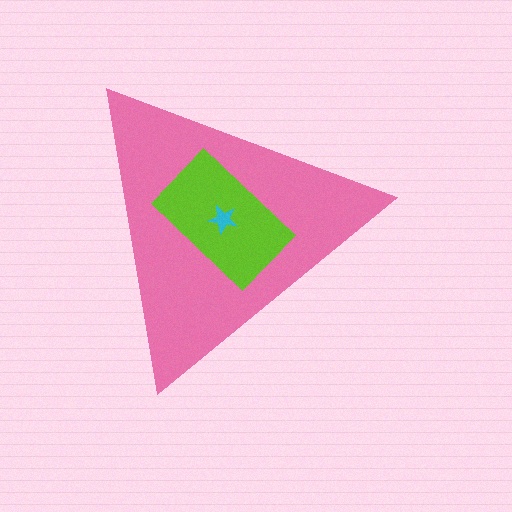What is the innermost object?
The cyan star.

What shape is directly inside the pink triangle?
The lime rectangle.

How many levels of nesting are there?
3.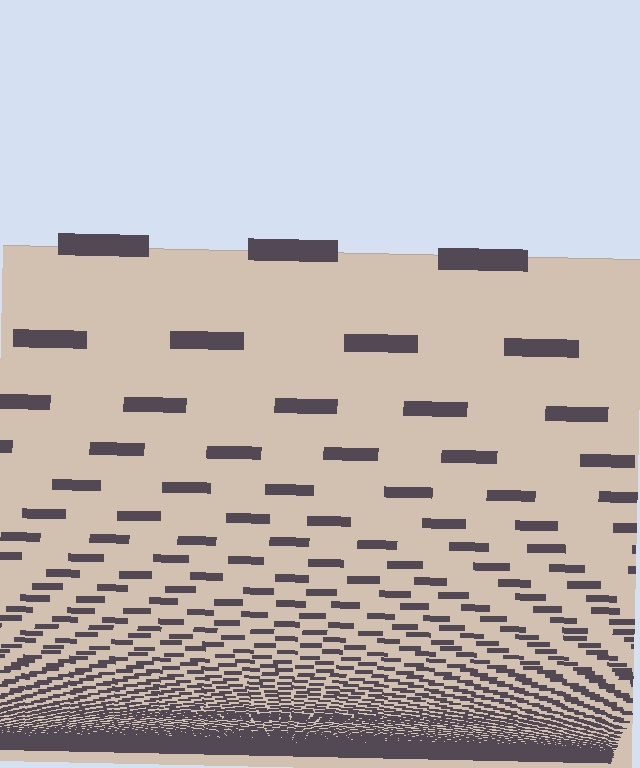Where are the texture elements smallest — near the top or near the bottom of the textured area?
Near the bottom.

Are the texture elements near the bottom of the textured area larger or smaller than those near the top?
Smaller. The gradient is inverted — elements near the bottom are smaller and denser.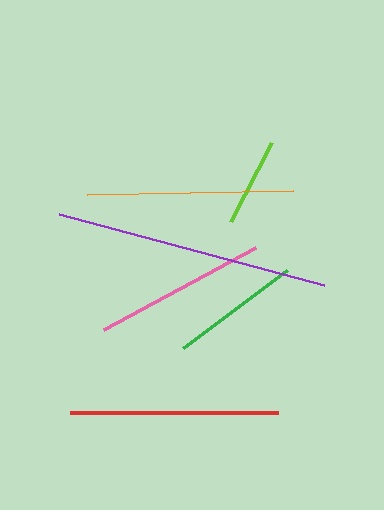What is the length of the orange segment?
The orange segment is approximately 206 pixels long.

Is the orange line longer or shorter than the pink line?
The orange line is longer than the pink line.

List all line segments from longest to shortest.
From longest to shortest: purple, red, orange, pink, green, lime.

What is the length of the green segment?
The green segment is approximately 130 pixels long.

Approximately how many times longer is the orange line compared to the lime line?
The orange line is approximately 2.3 times the length of the lime line.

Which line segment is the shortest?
The lime line is the shortest at approximately 89 pixels.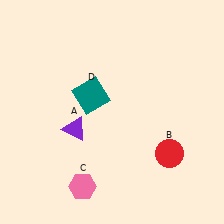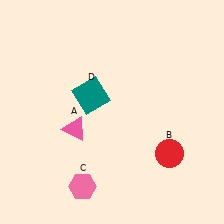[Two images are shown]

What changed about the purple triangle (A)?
In Image 1, A is purple. In Image 2, it changed to pink.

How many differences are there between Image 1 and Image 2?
There is 1 difference between the two images.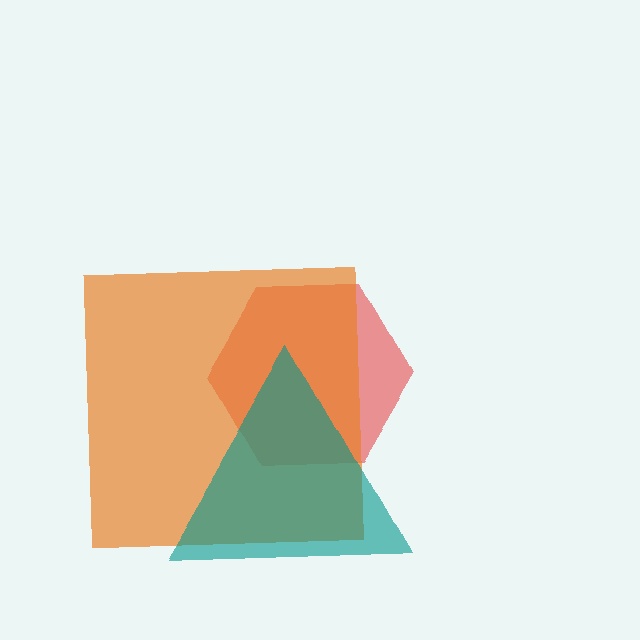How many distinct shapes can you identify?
There are 3 distinct shapes: a red hexagon, an orange square, a teal triangle.